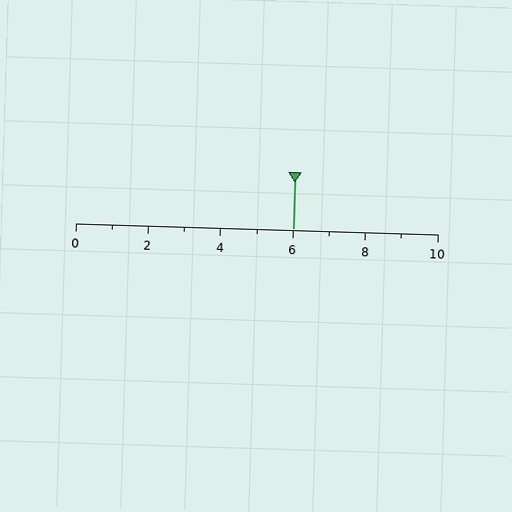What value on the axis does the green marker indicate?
The marker indicates approximately 6.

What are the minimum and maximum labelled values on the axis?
The axis runs from 0 to 10.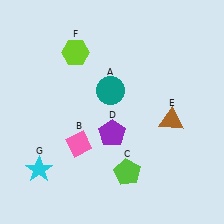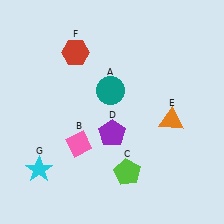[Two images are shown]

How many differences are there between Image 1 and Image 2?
There are 2 differences between the two images.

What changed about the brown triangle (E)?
In Image 1, E is brown. In Image 2, it changed to orange.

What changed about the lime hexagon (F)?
In Image 1, F is lime. In Image 2, it changed to red.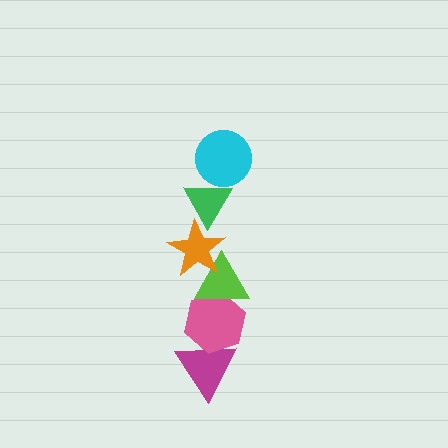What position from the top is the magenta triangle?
The magenta triangle is 6th from the top.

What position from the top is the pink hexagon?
The pink hexagon is 5th from the top.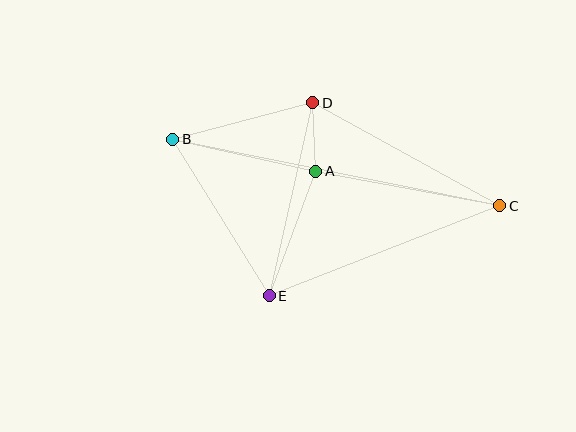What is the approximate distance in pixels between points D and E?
The distance between D and E is approximately 198 pixels.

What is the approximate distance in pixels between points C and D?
The distance between C and D is approximately 214 pixels.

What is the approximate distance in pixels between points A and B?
The distance between A and B is approximately 147 pixels.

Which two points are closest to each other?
Points A and D are closest to each other.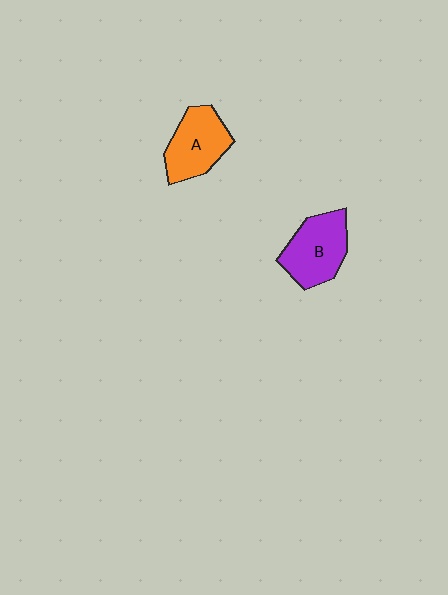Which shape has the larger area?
Shape B (purple).